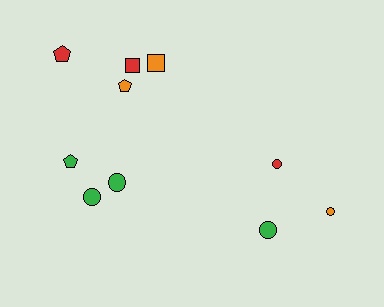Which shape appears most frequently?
Circle, with 5 objects.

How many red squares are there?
There is 1 red square.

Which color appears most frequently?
Green, with 4 objects.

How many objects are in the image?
There are 10 objects.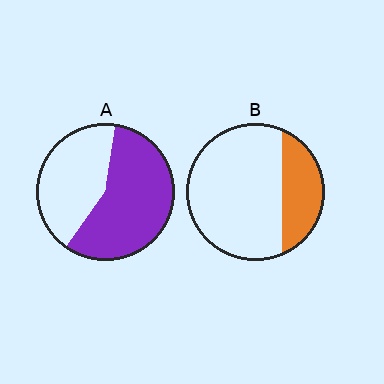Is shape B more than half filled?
No.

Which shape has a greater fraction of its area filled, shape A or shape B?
Shape A.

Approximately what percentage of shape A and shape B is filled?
A is approximately 60% and B is approximately 25%.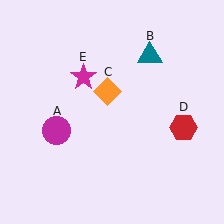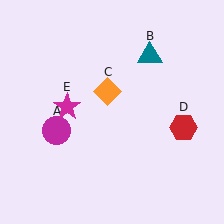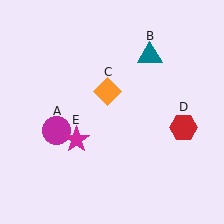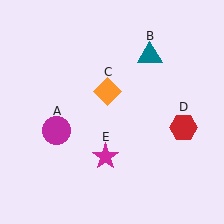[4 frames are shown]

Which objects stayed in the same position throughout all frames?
Magenta circle (object A) and teal triangle (object B) and orange diamond (object C) and red hexagon (object D) remained stationary.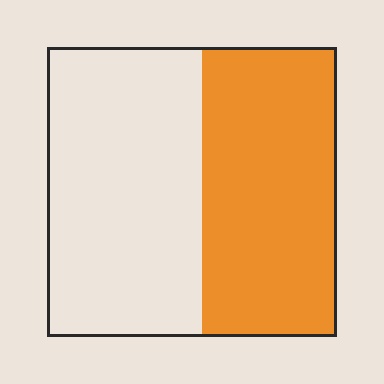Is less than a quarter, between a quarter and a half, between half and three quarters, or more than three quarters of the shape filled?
Between a quarter and a half.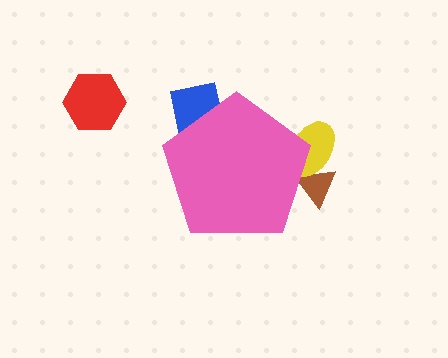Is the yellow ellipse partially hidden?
Yes, the yellow ellipse is partially hidden behind the pink pentagon.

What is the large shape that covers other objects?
A pink pentagon.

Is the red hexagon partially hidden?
No, the red hexagon is fully visible.